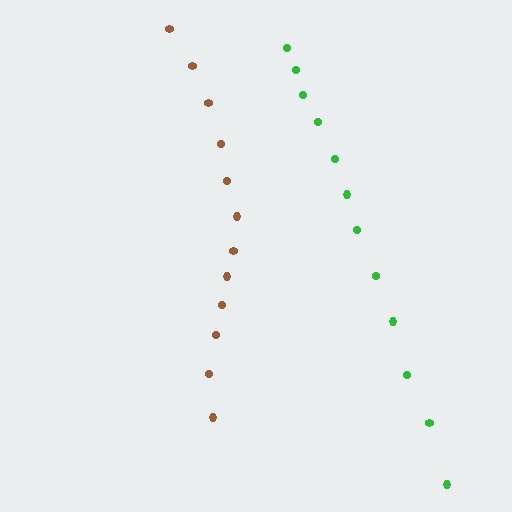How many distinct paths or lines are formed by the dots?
There are 2 distinct paths.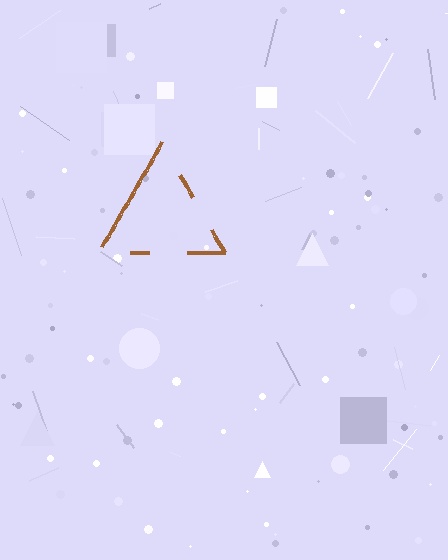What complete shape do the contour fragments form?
The contour fragments form a triangle.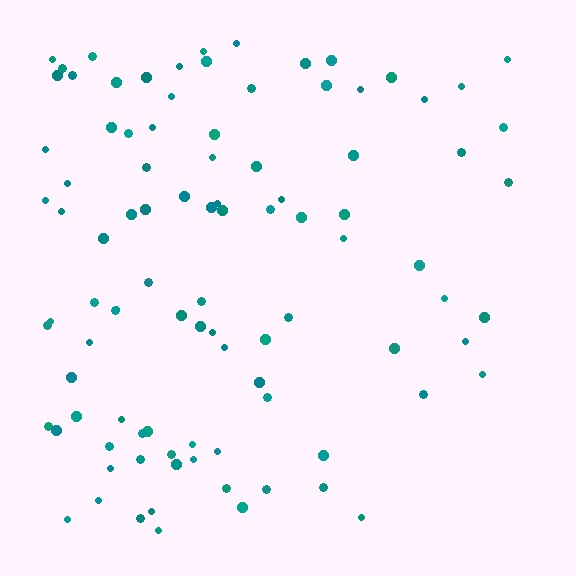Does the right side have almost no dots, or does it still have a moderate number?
Still a moderate number, just noticeably fewer than the left.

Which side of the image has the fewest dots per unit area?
The right.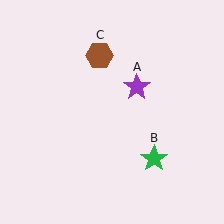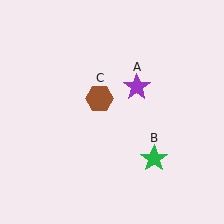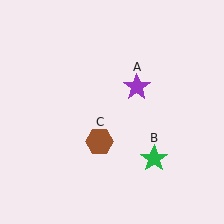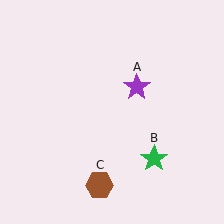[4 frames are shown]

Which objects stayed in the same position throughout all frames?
Purple star (object A) and green star (object B) remained stationary.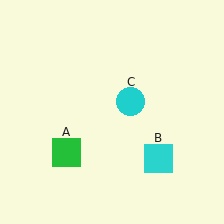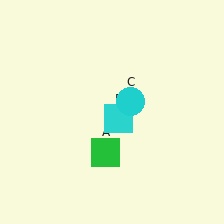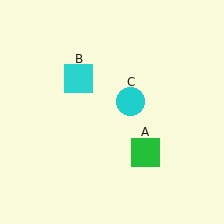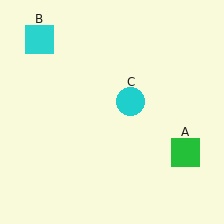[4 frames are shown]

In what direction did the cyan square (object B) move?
The cyan square (object B) moved up and to the left.